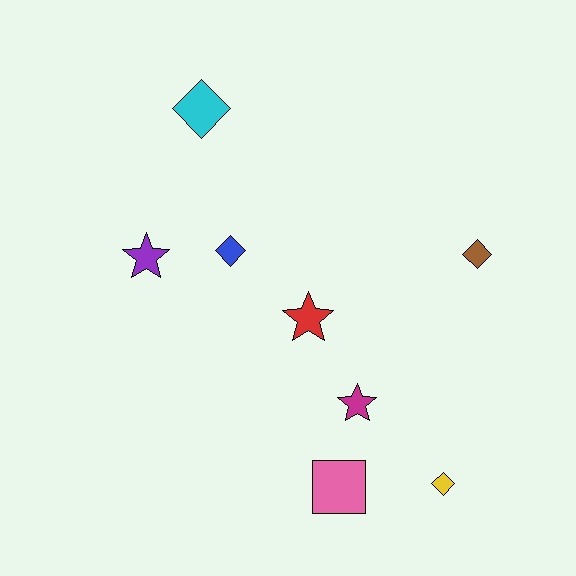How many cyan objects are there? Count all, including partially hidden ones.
There is 1 cyan object.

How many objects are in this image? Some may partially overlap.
There are 8 objects.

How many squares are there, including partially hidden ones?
There is 1 square.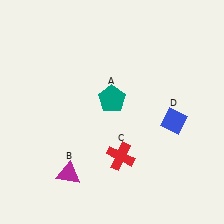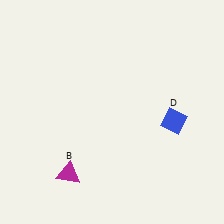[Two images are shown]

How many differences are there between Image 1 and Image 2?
There are 2 differences between the two images.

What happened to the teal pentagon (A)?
The teal pentagon (A) was removed in Image 2. It was in the top-left area of Image 1.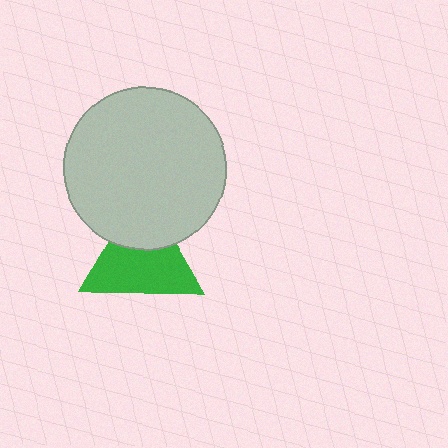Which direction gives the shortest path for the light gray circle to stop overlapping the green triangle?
Moving up gives the shortest separation.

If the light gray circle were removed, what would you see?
You would see the complete green triangle.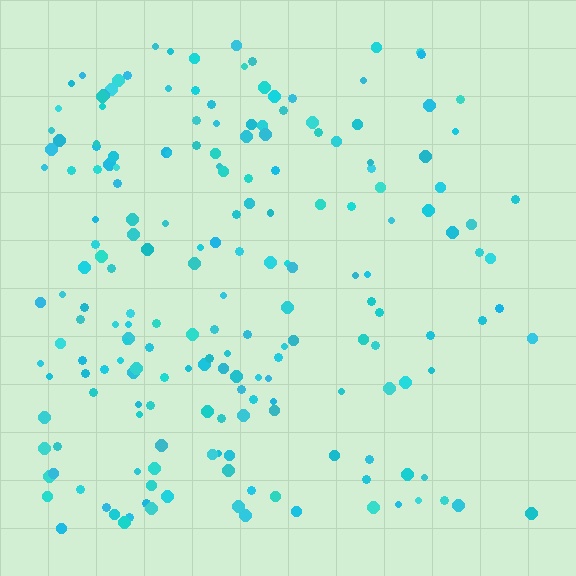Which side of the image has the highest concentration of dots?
The left.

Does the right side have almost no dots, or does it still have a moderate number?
Still a moderate number, just noticeably fewer than the left.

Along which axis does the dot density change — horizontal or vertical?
Horizontal.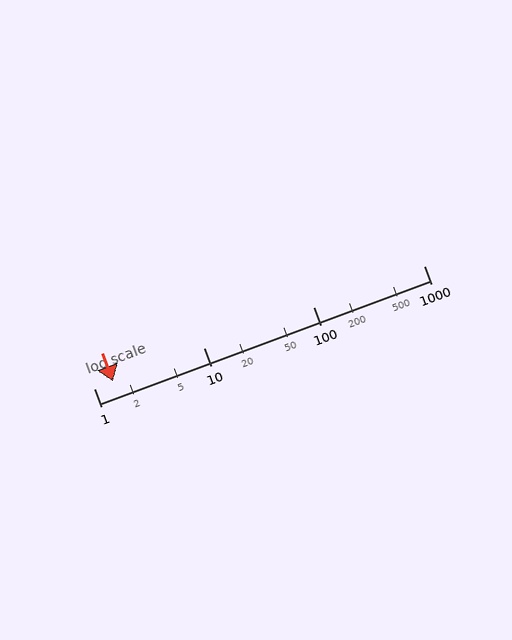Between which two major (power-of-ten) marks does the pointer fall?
The pointer is between 1 and 10.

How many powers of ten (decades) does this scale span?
The scale spans 3 decades, from 1 to 1000.